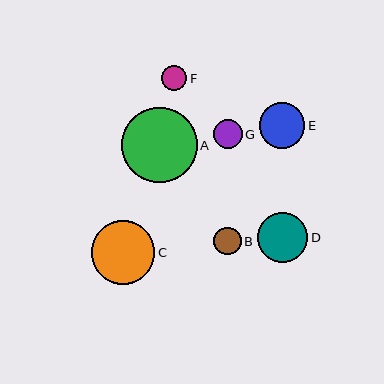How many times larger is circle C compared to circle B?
Circle C is approximately 2.3 times the size of circle B.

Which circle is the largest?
Circle A is the largest with a size of approximately 76 pixels.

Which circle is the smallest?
Circle F is the smallest with a size of approximately 25 pixels.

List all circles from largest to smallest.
From largest to smallest: A, C, D, E, G, B, F.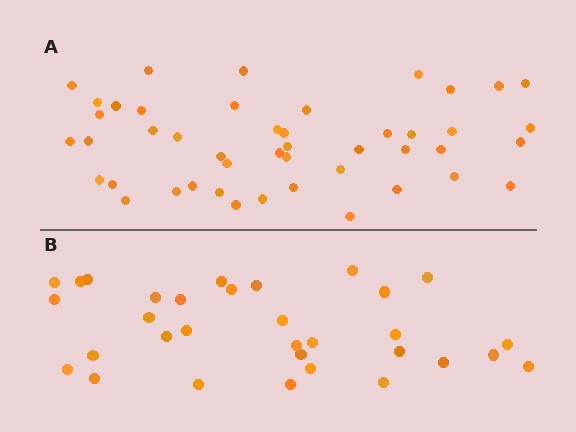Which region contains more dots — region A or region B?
Region A (the top region) has more dots.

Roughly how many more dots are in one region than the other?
Region A has approximately 15 more dots than region B.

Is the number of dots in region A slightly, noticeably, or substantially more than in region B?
Region A has noticeably more, but not dramatically so. The ratio is roughly 1.4 to 1.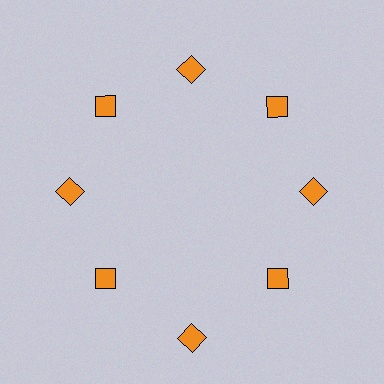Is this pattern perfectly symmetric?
No. The 8 orange diamonds are arranged in a ring, but one element near the 6 o'clock position is pushed outward from the center, breaking the 8-fold rotational symmetry.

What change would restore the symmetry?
The symmetry would be restored by moving it inward, back onto the ring so that all 8 diamonds sit at equal angles and equal distance from the center.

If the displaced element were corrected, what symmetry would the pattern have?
It would have 8-fold rotational symmetry — the pattern would map onto itself every 45 degrees.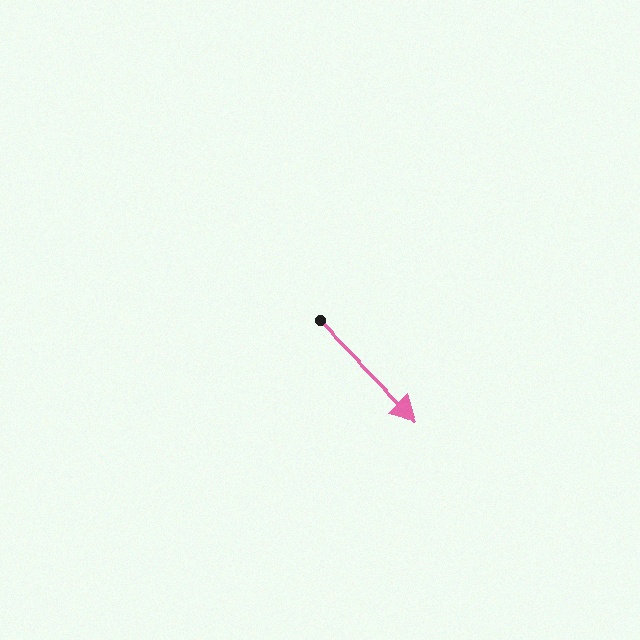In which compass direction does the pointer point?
Southeast.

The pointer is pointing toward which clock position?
Roughly 4 o'clock.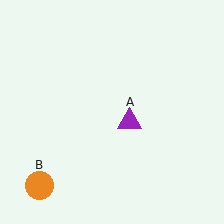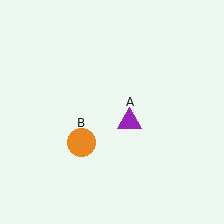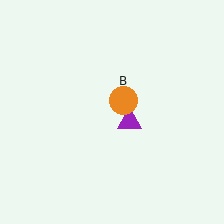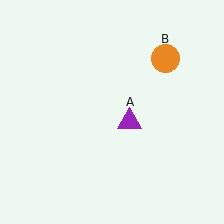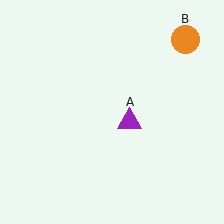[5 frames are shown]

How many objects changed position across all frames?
1 object changed position: orange circle (object B).